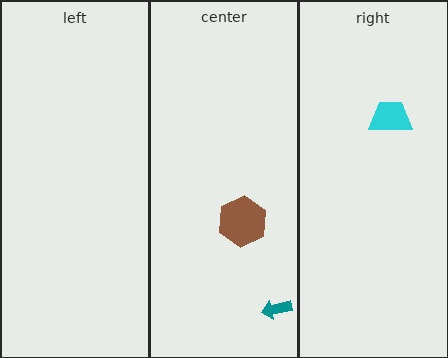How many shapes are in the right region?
1.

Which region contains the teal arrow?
The center region.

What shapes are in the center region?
The teal arrow, the brown hexagon.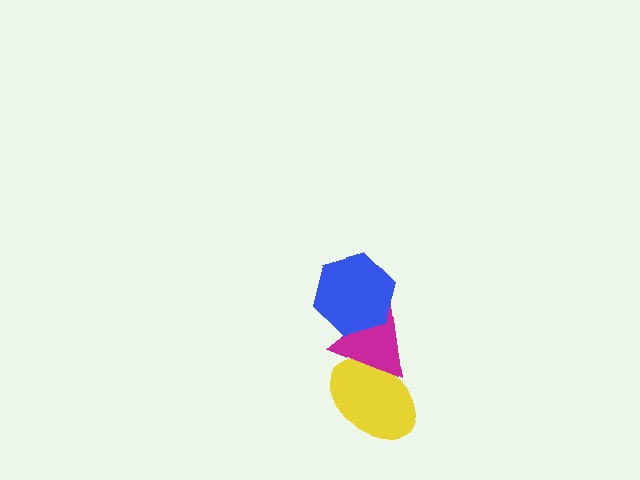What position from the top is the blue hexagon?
The blue hexagon is 1st from the top.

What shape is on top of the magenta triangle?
The blue hexagon is on top of the magenta triangle.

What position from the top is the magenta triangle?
The magenta triangle is 2nd from the top.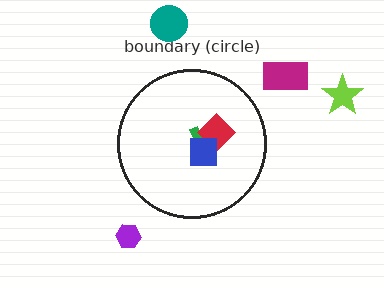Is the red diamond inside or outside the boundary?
Inside.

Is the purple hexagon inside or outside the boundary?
Outside.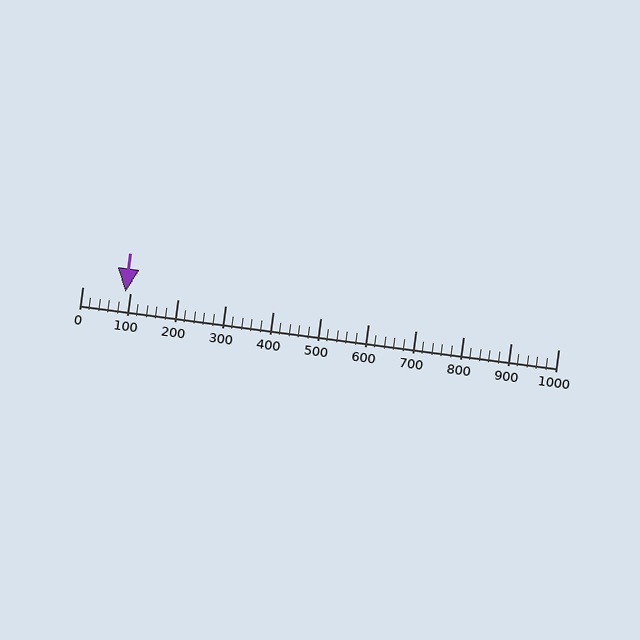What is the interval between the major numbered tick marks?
The major tick marks are spaced 100 units apart.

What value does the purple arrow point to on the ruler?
The purple arrow points to approximately 90.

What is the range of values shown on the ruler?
The ruler shows values from 0 to 1000.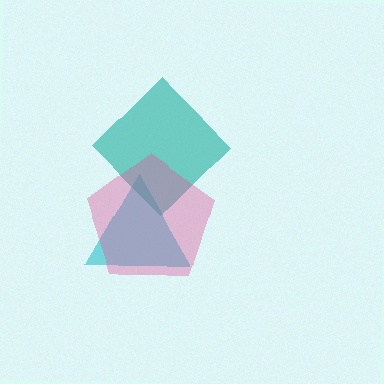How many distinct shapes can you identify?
There are 3 distinct shapes: a cyan triangle, a teal diamond, a pink pentagon.